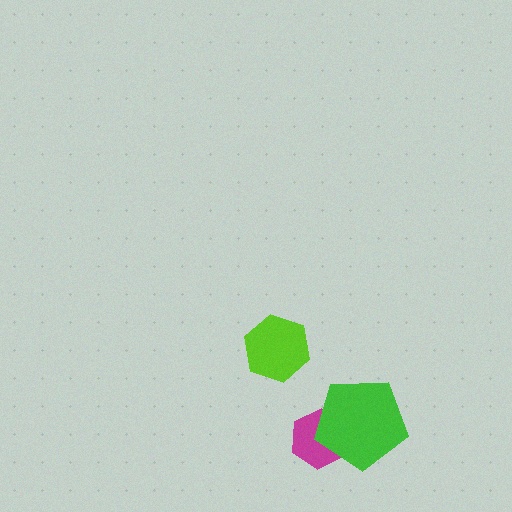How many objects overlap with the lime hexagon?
0 objects overlap with the lime hexagon.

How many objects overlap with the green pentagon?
1 object overlaps with the green pentagon.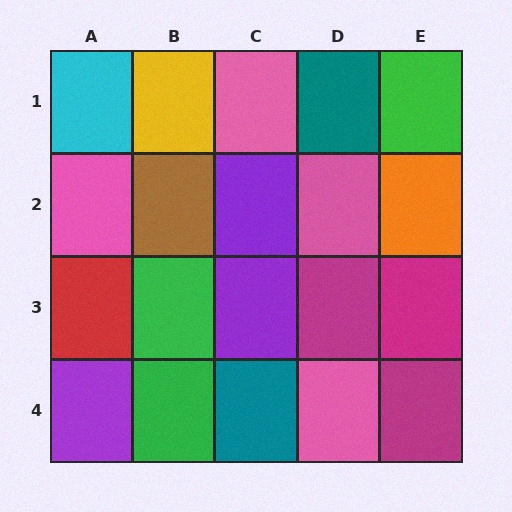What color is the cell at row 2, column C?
Purple.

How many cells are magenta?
3 cells are magenta.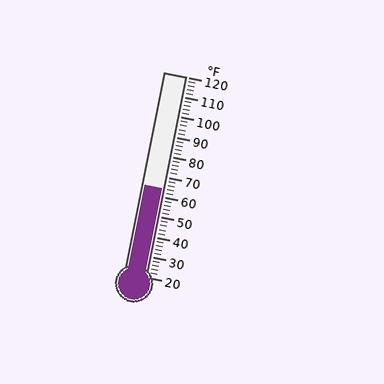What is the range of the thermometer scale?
The thermometer scale ranges from 20°F to 120°F.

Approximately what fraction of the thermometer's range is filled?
The thermometer is filled to approximately 45% of its range.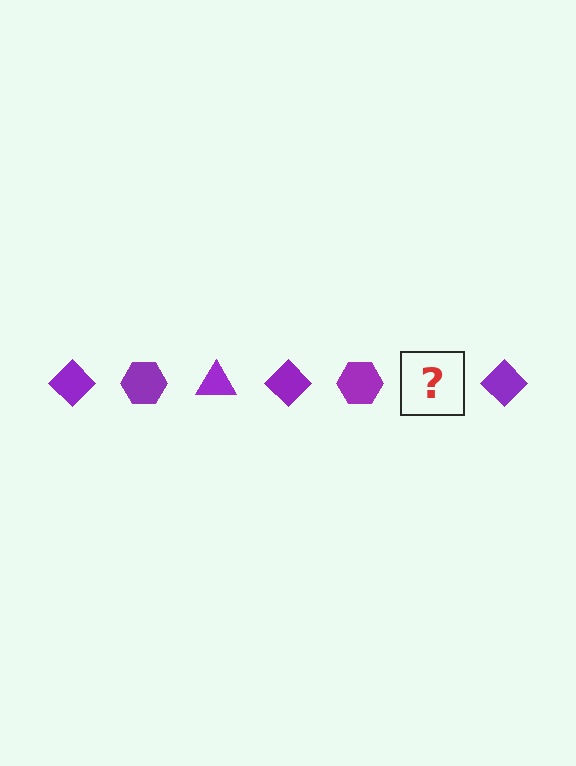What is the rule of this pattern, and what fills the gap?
The rule is that the pattern cycles through diamond, hexagon, triangle shapes in purple. The gap should be filled with a purple triangle.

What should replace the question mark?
The question mark should be replaced with a purple triangle.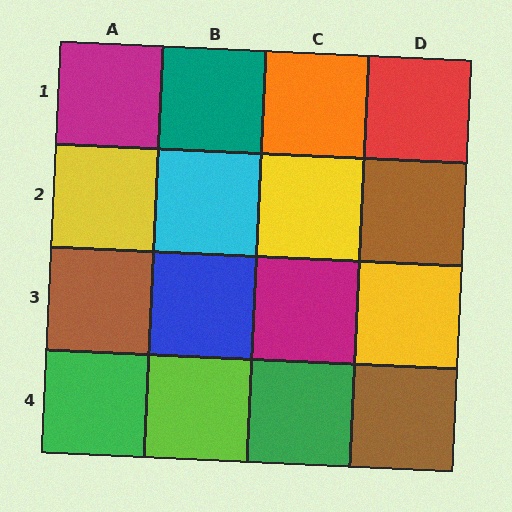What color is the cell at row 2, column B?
Cyan.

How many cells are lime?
1 cell is lime.